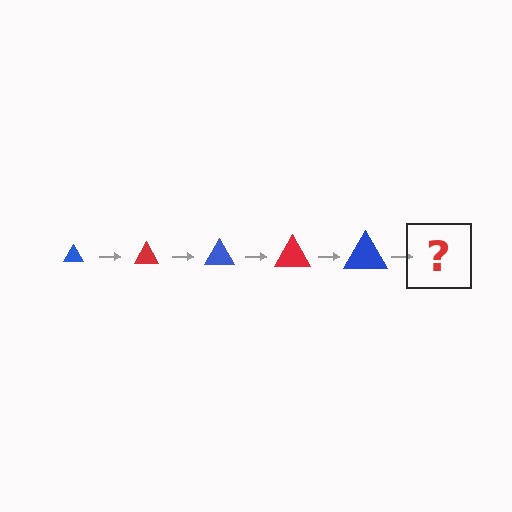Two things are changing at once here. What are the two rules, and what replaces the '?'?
The two rules are that the triangle grows larger each step and the color cycles through blue and red. The '?' should be a red triangle, larger than the previous one.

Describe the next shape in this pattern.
It should be a red triangle, larger than the previous one.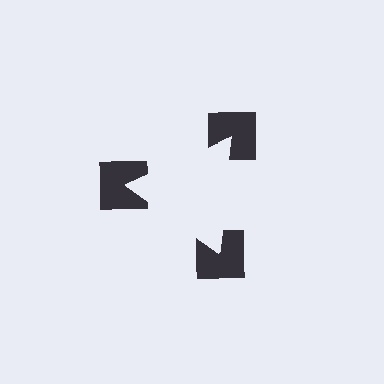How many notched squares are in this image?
There are 3 — one at each vertex of the illusory triangle.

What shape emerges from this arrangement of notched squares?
An illusory triangle — its edges are inferred from the aligned wedge cuts in the notched squares, not physically drawn.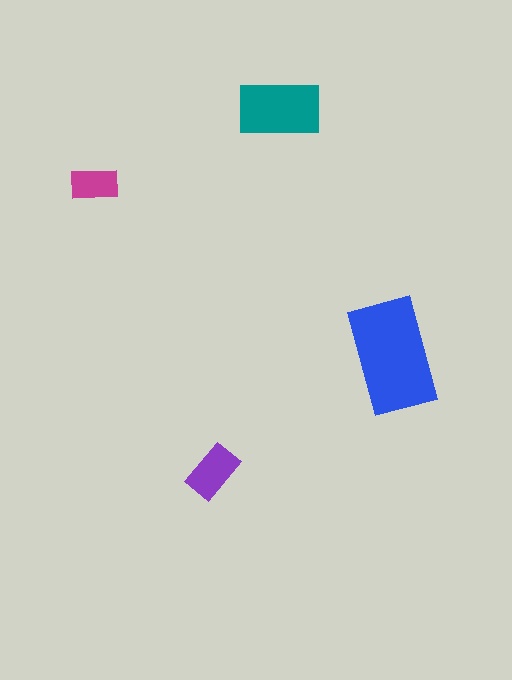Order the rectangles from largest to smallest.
the blue one, the teal one, the purple one, the magenta one.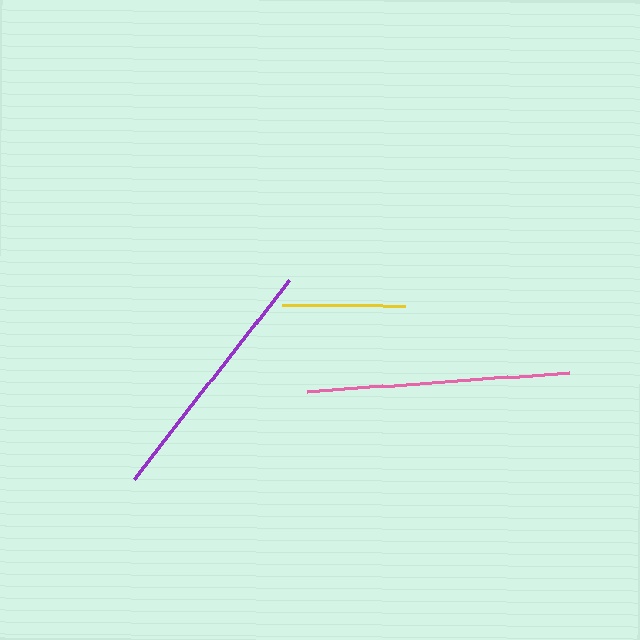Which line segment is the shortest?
The yellow line is the shortest at approximately 123 pixels.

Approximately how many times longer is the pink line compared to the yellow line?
The pink line is approximately 2.1 times the length of the yellow line.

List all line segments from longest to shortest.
From longest to shortest: pink, purple, yellow.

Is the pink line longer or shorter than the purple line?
The pink line is longer than the purple line.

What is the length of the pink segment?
The pink segment is approximately 262 pixels long.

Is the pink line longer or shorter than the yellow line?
The pink line is longer than the yellow line.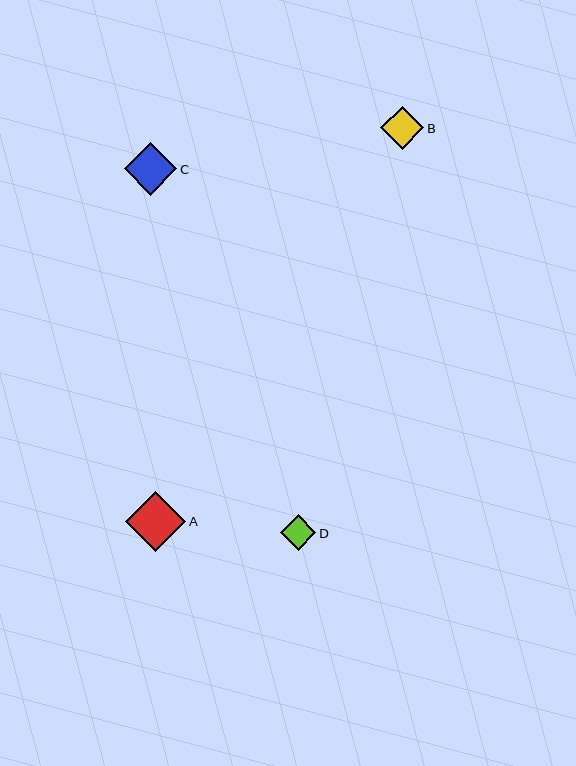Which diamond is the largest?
Diamond A is the largest with a size of approximately 60 pixels.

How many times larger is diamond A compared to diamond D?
Diamond A is approximately 1.7 times the size of diamond D.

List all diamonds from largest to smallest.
From largest to smallest: A, C, B, D.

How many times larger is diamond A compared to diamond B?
Diamond A is approximately 1.4 times the size of diamond B.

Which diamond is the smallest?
Diamond D is the smallest with a size of approximately 35 pixels.